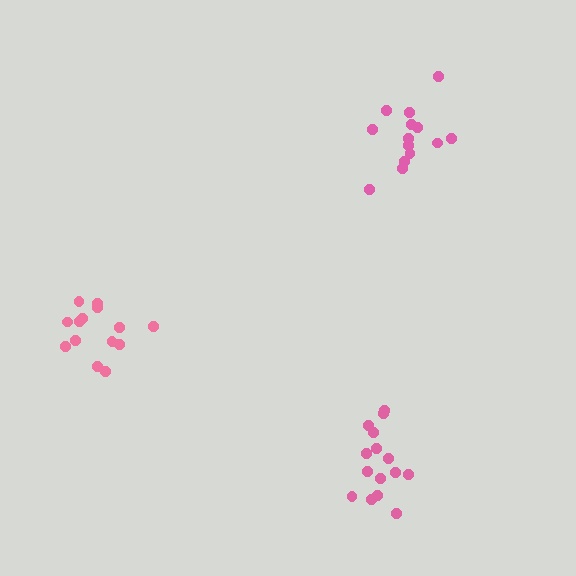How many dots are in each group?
Group 1: 14 dots, Group 2: 15 dots, Group 3: 14 dots (43 total).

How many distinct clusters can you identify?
There are 3 distinct clusters.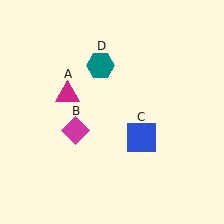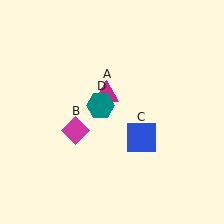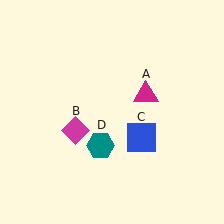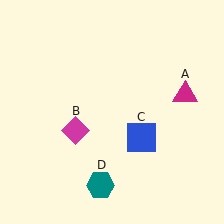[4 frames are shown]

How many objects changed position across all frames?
2 objects changed position: magenta triangle (object A), teal hexagon (object D).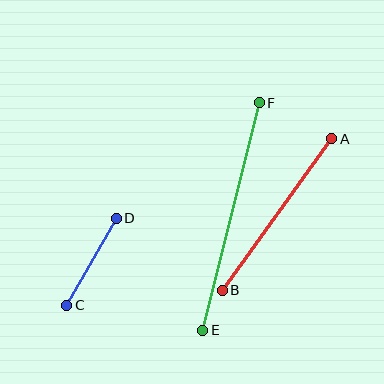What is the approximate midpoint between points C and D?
The midpoint is at approximately (92, 262) pixels.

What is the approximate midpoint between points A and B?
The midpoint is at approximately (277, 215) pixels.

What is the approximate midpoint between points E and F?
The midpoint is at approximately (231, 217) pixels.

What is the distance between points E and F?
The distance is approximately 234 pixels.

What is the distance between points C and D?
The distance is approximately 100 pixels.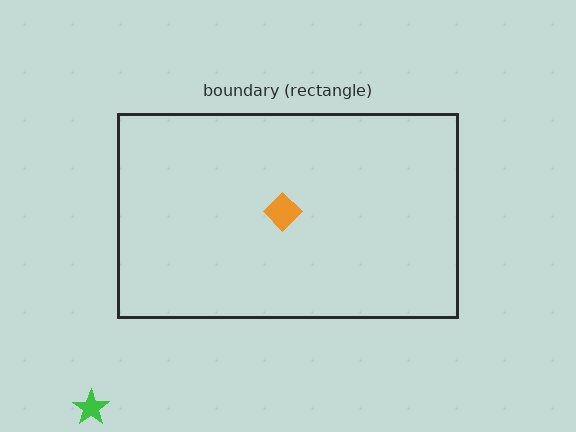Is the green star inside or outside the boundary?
Outside.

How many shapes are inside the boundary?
1 inside, 1 outside.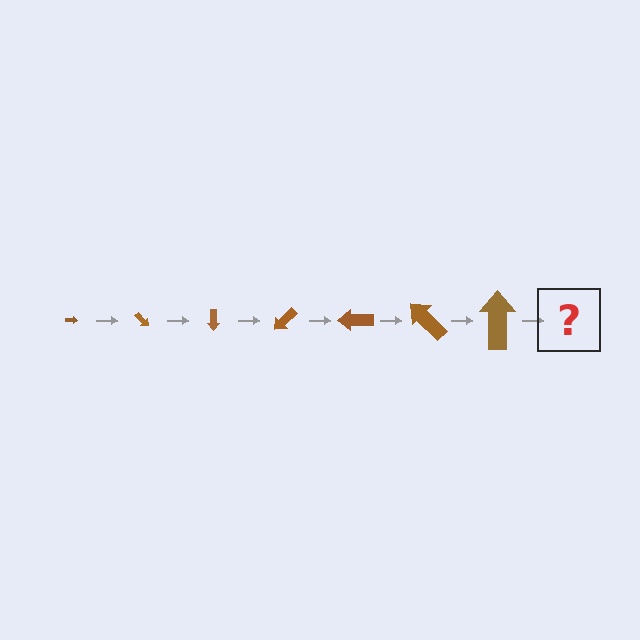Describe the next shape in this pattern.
It should be an arrow, larger than the previous one and rotated 315 degrees from the start.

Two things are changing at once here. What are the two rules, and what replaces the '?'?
The two rules are that the arrow grows larger each step and it rotates 45 degrees each step. The '?' should be an arrow, larger than the previous one and rotated 315 degrees from the start.